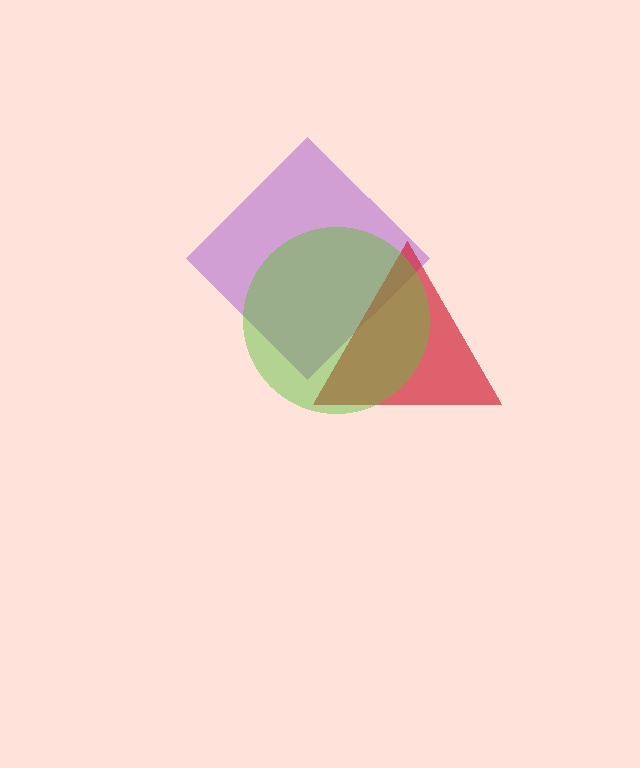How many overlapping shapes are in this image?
There are 3 overlapping shapes in the image.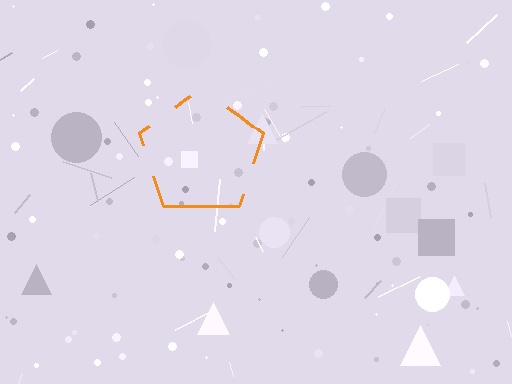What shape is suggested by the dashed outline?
The dashed outline suggests a pentagon.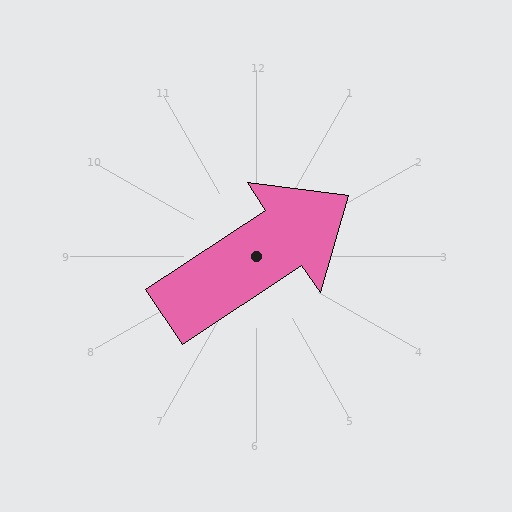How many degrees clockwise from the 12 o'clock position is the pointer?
Approximately 57 degrees.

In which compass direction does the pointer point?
Northeast.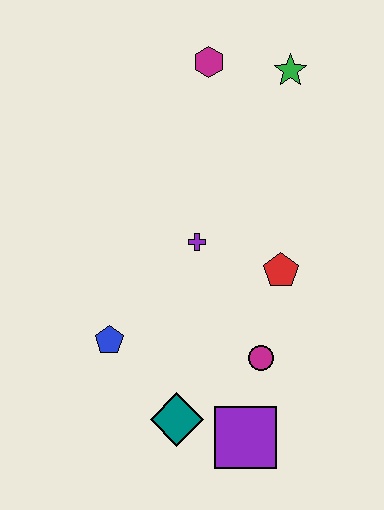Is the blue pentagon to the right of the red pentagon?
No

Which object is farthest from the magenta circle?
The magenta hexagon is farthest from the magenta circle.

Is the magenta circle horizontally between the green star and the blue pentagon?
Yes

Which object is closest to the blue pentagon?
The teal diamond is closest to the blue pentagon.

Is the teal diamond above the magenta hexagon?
No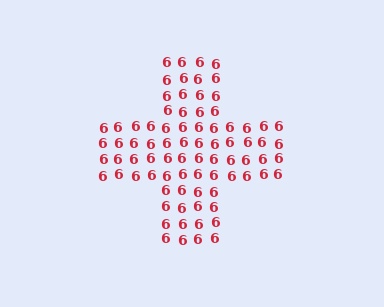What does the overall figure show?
The overall figure shows a cross.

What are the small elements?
The small elements are digit 6's.